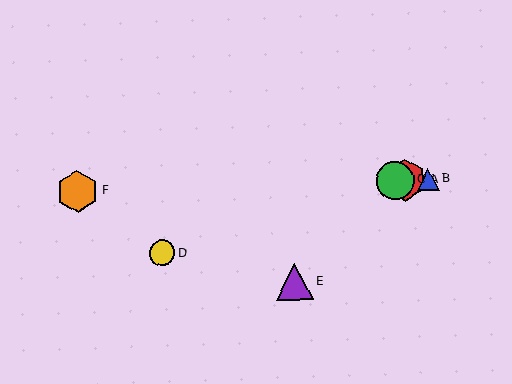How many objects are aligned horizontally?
4 objects (A, B, C, F) are aligned horizontally.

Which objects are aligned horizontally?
Objects A, B, C, F are aligned horizontally.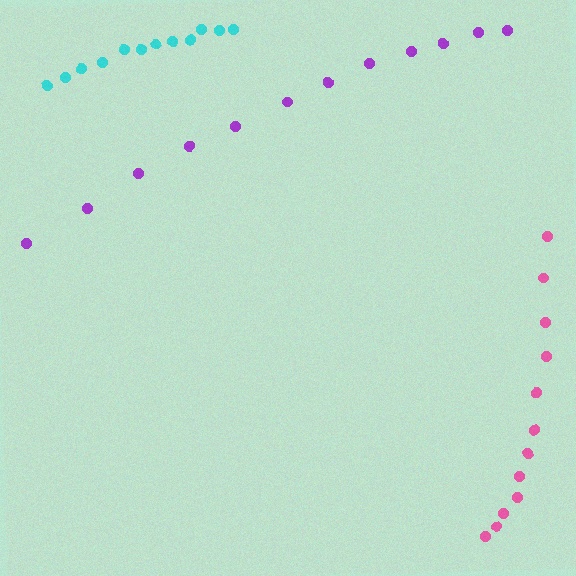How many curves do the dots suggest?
There are 3 distinct paths.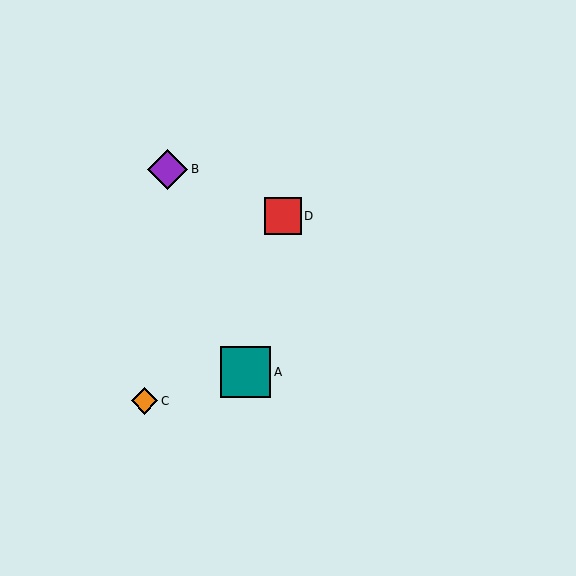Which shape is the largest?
The teal square (labeled A) is the largest.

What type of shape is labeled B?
Shape B is a purple diamond.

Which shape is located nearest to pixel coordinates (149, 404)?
The orange diamond (labeled C) at (144, 401) is nearest to that location.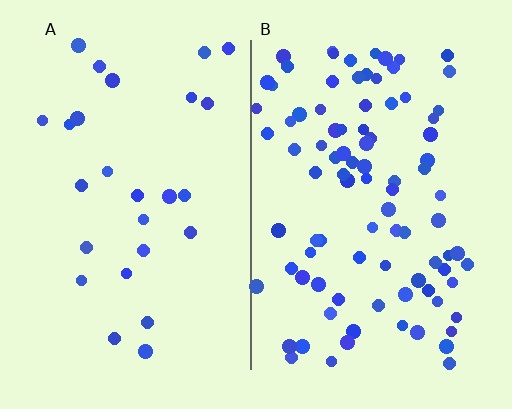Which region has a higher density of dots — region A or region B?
B (the right).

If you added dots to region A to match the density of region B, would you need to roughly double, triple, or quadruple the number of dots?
Approximately triple.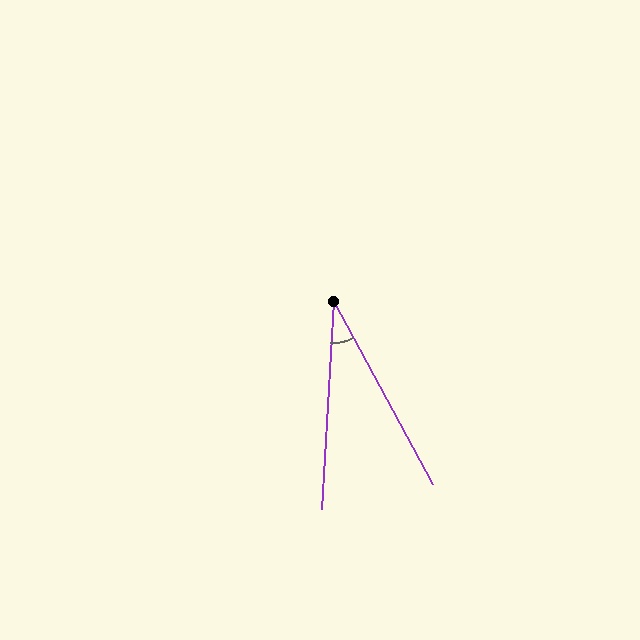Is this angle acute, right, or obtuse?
It is acute.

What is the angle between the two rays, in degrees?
Approximately 32 degrees.